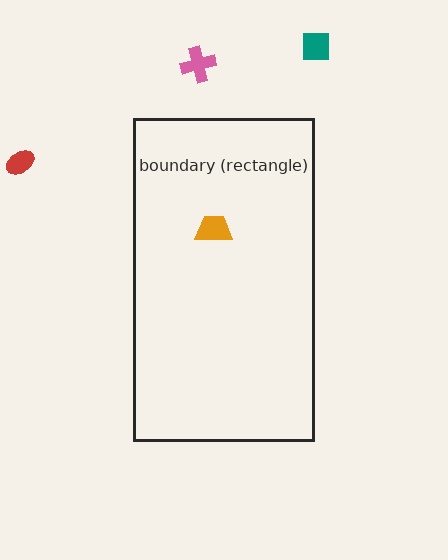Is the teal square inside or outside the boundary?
Outside.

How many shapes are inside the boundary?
1 inside, 3 outside.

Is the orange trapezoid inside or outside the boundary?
Inside.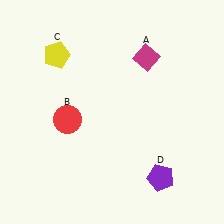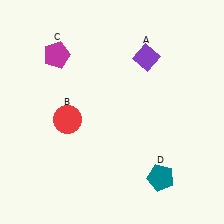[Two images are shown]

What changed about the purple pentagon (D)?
In Image 1, D is purple. In Image 2, it changed to teal.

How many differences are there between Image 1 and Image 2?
There are 3 differences between the two images.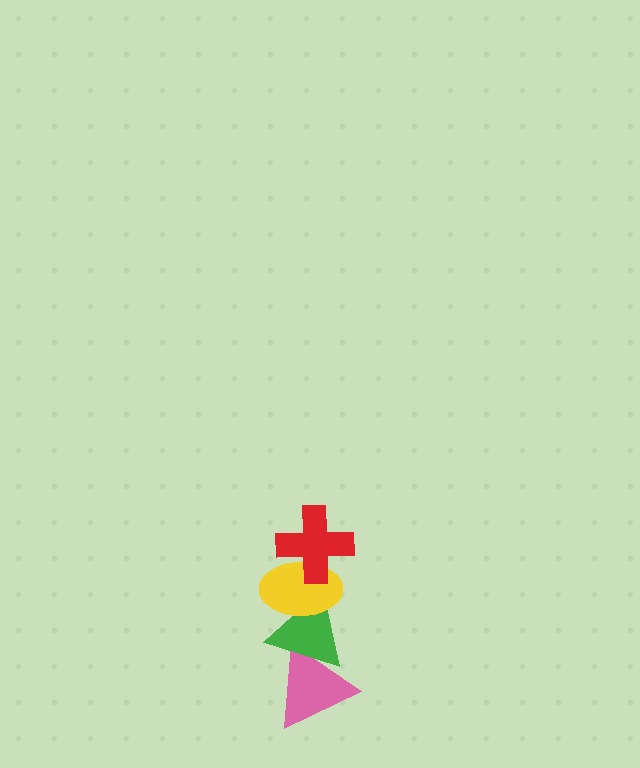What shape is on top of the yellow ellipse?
The red cross is on top of the yellow ellipse.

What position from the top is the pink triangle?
The pink triangle is 4th from the top.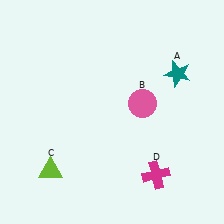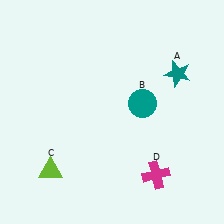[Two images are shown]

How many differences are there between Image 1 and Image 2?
There is 1 difference between the two images.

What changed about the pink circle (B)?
In Image 1, B is pink. In Image 2, it changed to teal.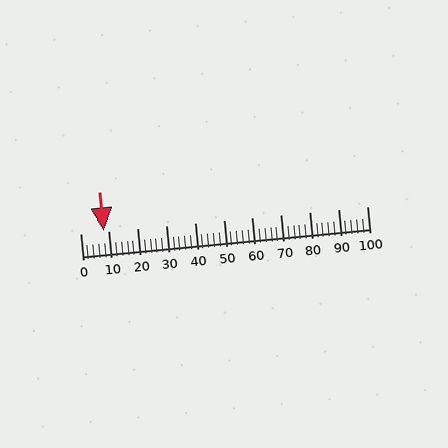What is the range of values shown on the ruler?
The ruler shows values from 0 to 100.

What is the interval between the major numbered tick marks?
The major tick marks are spaced 10 units apart.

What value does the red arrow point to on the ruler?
The red arrow points to approximately 8.